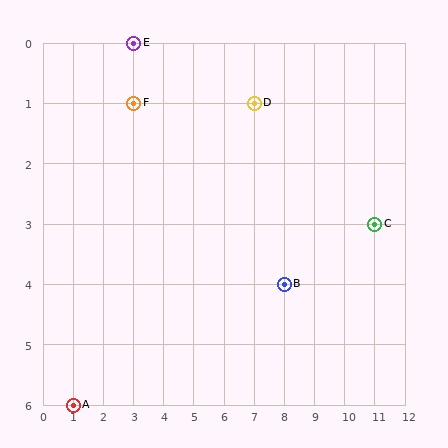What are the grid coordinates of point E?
Point E is at grid coordinates (3, 0).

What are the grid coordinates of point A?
Point A is at grid coordinates (1, 6).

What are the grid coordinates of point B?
Point B is at grid coordinates (8, 4).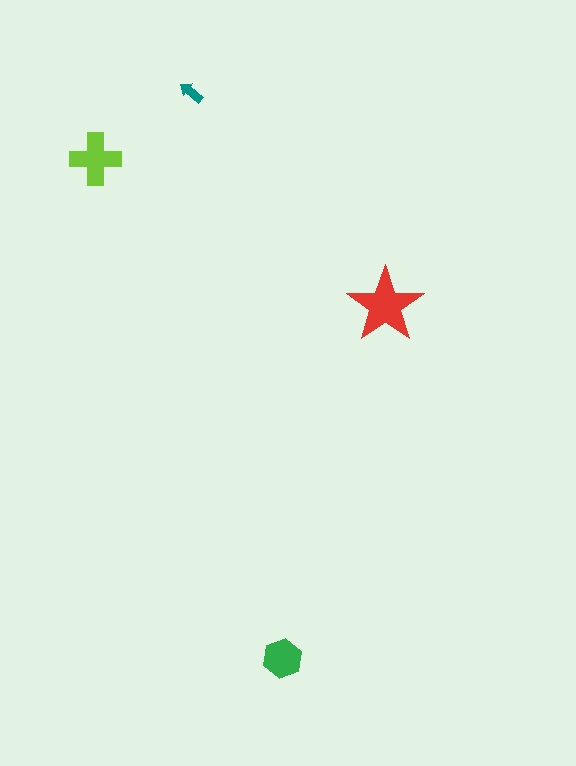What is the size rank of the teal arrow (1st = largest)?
4th.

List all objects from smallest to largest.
The teal arrow, the green hexagon, the lime cross, the red star.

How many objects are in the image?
There are 4 objects in the image.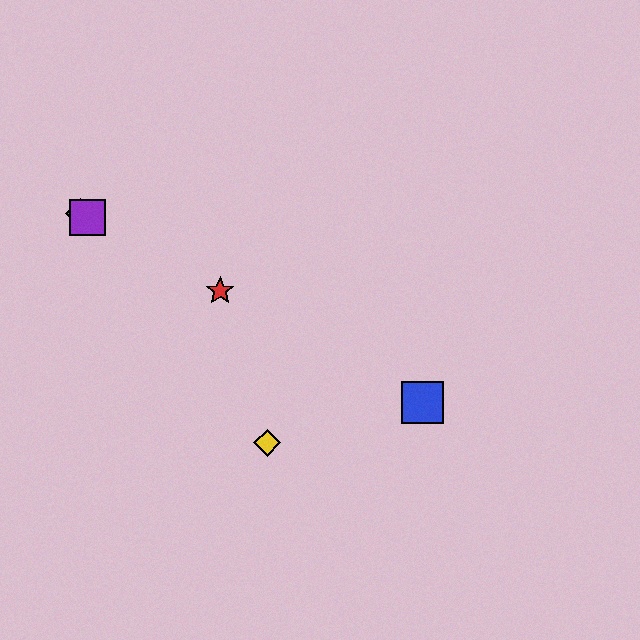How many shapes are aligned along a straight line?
4 shapes (the red star, the blue square, the green diamond, the purple square) are aligned along a straight line.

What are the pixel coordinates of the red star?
The red star is at (220, 291).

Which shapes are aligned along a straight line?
The red star, the blue square, the green diamond, the purple square are aligned along a straight line.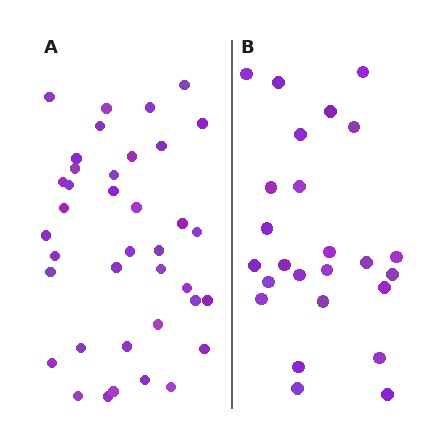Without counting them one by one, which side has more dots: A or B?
Region A (the left region) has more dots.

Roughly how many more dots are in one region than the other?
Region A has approximately 15 more dots than region B.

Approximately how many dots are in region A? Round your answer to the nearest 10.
About 40 dots. (The exact count is 38, which rounds to 40.)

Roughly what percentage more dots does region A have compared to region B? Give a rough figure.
About 50% more.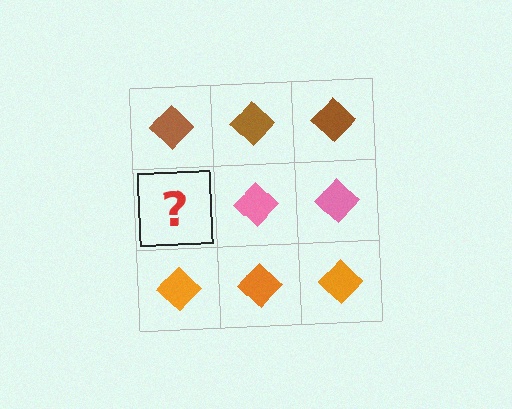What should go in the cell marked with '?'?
The missing cell should contain a pink diamond.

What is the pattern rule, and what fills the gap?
The rule is that each row has a consistent color. The gap should be filled with a pink diamond.